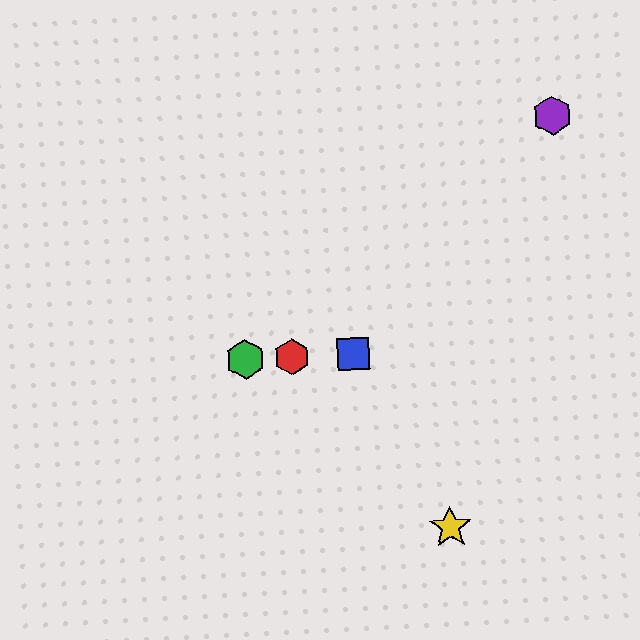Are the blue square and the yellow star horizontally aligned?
No, the blue square is at y≈354 and the yellow star is at y≈527.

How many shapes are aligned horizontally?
3 shapes (the red hexagon, the blue square, the green hexagon) are aligned horizontally.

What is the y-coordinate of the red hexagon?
The red hexagon is at y≈357.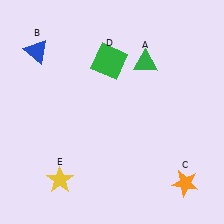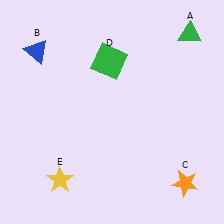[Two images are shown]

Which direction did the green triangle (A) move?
The green triangle (A) moved right.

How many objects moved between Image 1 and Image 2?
1 object moved between the two images.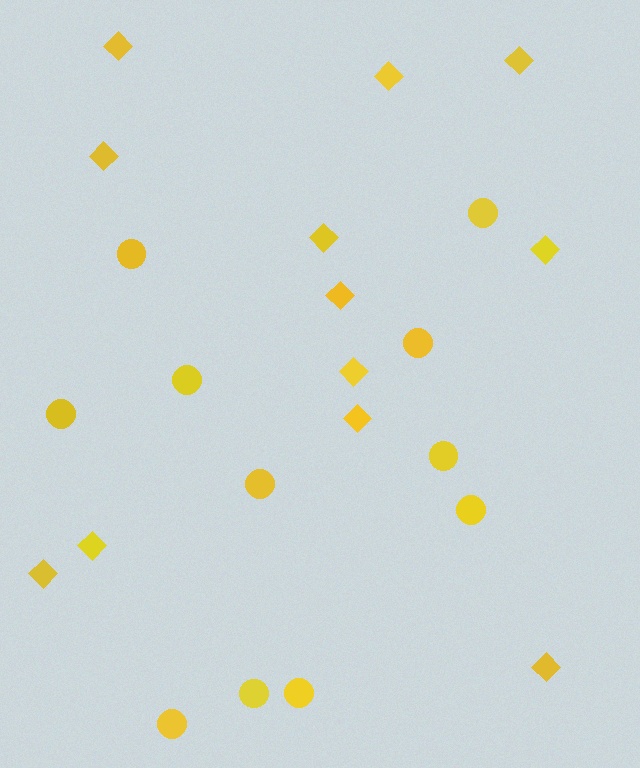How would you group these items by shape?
There are 2 groups: one group of diamonds (12) and one group of circles (11).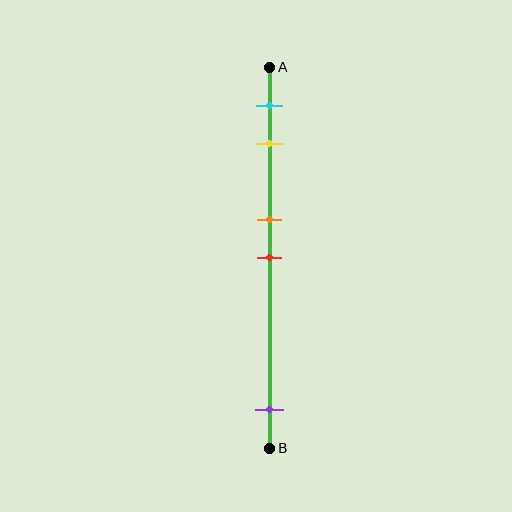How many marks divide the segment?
There are 5 marks dividing the segment.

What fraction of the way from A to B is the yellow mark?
The yellow mark is approximately 20% (0.2) of the way from A to B.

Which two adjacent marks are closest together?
The orange and red marks are the closest adjacent pair.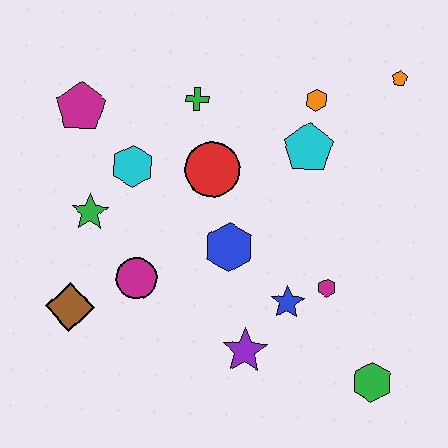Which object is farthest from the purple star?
The orange pentagon is farthest from the purple star.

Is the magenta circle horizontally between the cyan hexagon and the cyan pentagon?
Yes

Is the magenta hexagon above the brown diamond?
Yes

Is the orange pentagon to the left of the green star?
No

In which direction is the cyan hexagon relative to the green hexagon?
The cyan hexagon is to the left of the green hexagon.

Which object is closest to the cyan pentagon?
The orange hexagon is closest to the cyan pentagon.